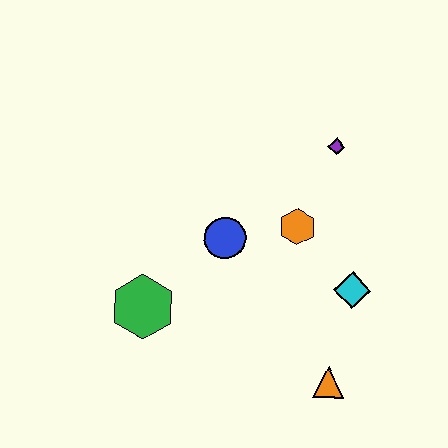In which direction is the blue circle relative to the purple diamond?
The blue circle is to the left of the purple diamond.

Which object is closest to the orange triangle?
The cyan diamond is closest to the orange triangle.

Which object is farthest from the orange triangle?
The purple diamond is farthest from the orange triangle.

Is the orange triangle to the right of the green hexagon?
Yes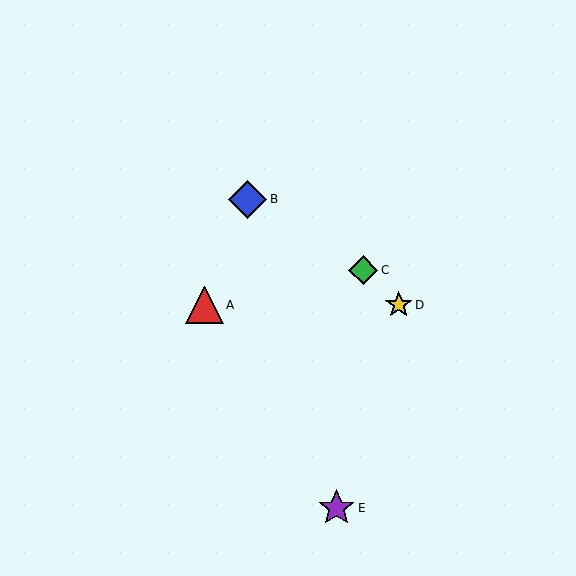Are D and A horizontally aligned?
Yes, both are at y≈305.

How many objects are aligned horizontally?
2 objects (A, D) are aligned horizontally.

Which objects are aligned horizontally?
Objects A, D are aligned horizontally.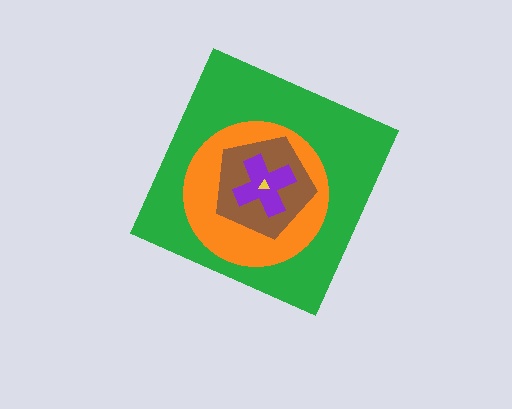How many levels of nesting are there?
5.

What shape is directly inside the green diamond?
The orange circle.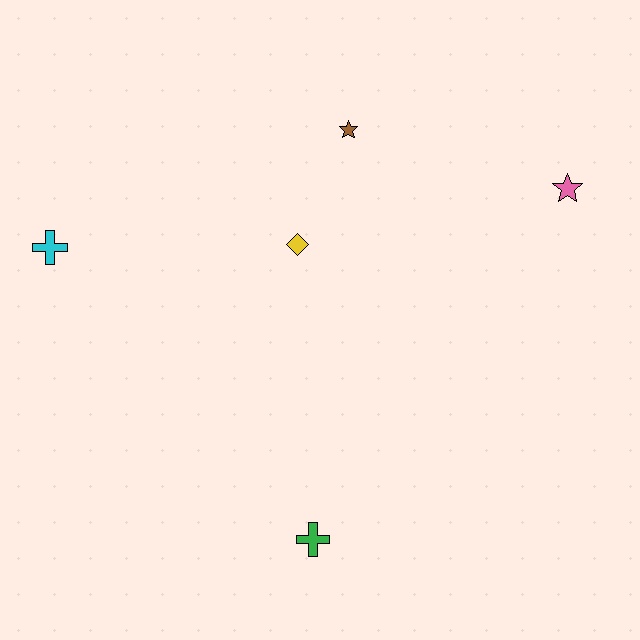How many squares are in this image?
There are no squares.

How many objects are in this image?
There are 5 objects.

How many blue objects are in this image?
There are no blue objects.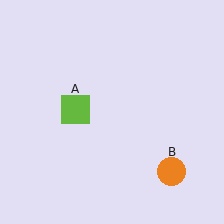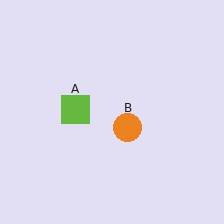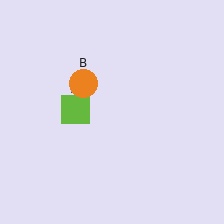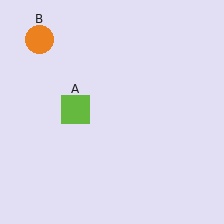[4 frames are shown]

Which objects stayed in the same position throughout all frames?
Lime square (object A) remained stationary.